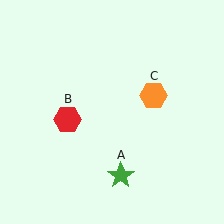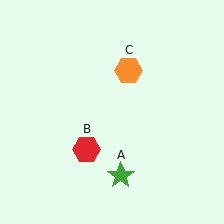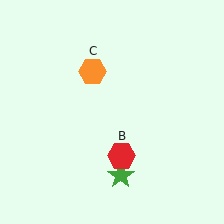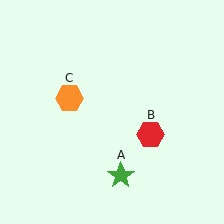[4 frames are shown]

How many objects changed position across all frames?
2 objects changed position: red hexagon (object B), orange hexagon (object C).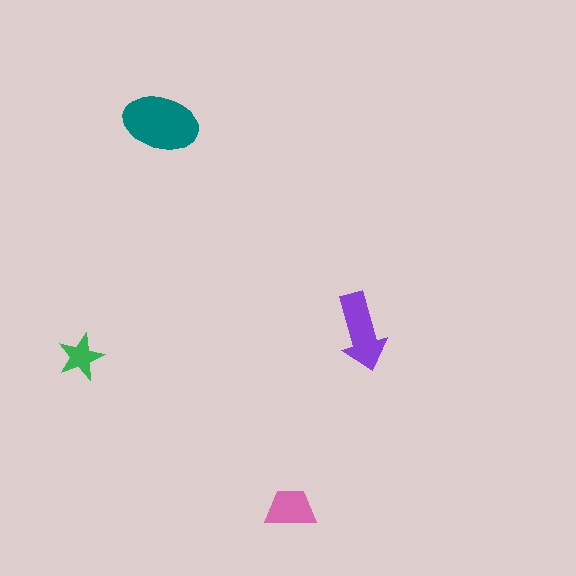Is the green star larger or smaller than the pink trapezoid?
Smaller.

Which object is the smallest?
The green star.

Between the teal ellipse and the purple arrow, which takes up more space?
The teal ellipse.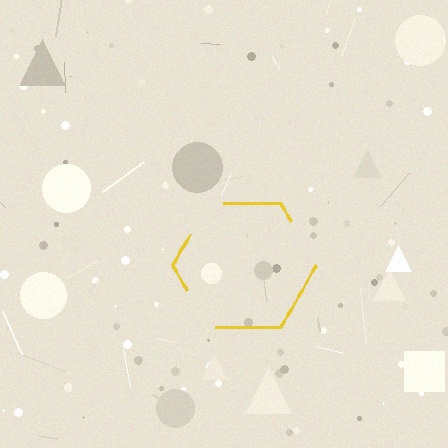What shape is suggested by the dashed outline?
The dashed outline suggests a hexagon.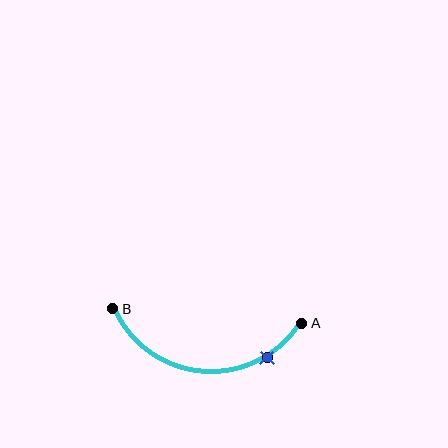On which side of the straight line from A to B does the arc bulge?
The arc bulges below the straight line connecting A and B.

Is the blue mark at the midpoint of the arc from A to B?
No. The blue mark lies on the arc but is closer to endpoint A. The arc midpoint would be at the point on the curve equidistant along the arc from both A and B.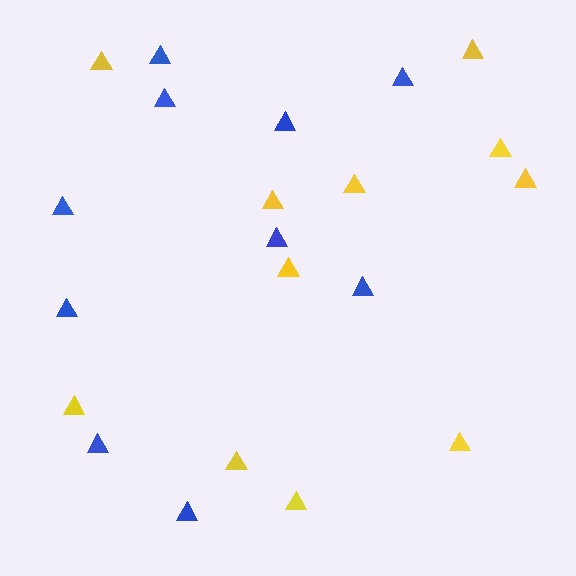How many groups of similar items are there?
There are 2 groups: one group of yellow triangles (11) and one group of blue triangles (10).